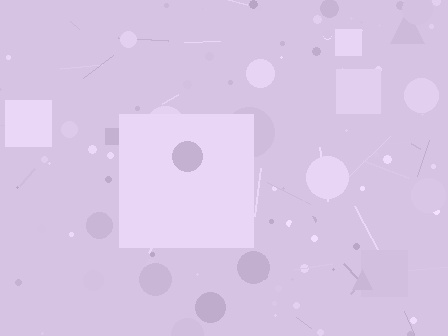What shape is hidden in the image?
A square is hidden in the image.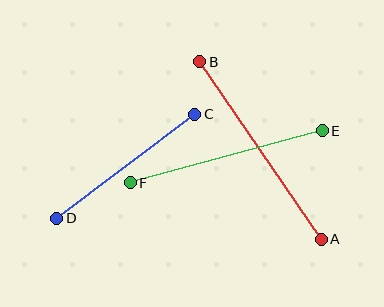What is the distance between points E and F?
The distance is approximately 199 pixels.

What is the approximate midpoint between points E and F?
The midpoint is at approximately (226, 157) pixels.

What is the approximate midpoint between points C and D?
The midpoint is at approximately (126, 166) pixels.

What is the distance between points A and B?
The distance is approximately 215 pixels.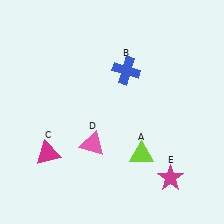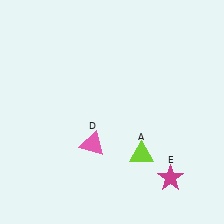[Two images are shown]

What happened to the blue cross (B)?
The blue cross (B) was removed in Image 2. It was in the top-right area of Image 1.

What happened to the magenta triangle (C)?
The magenta triangle (C) was removed in Image 2. It was in the bottom-left area of Image 1.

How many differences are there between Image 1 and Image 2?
There are 2 differences between the two images.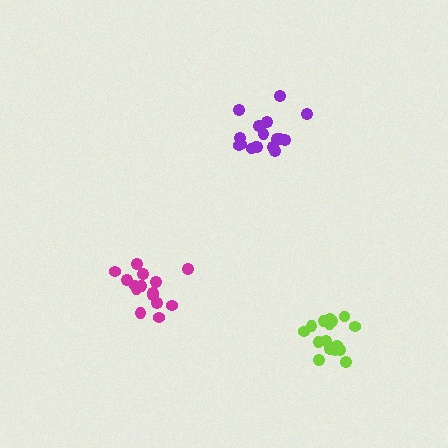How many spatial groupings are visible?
There are 3 spatial groupings.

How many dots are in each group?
Group 1: 15 dots, Group 2: 16 dots, Group 3: 17 dots (48 total).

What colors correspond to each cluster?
The clusters are colored: magenta, lime, purple.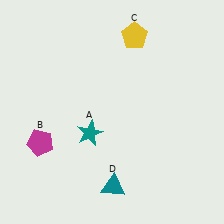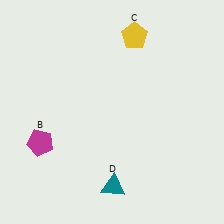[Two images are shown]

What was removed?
The teal star (A) was removed in Image 2.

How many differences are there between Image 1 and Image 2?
There is 1 difference between the two images.